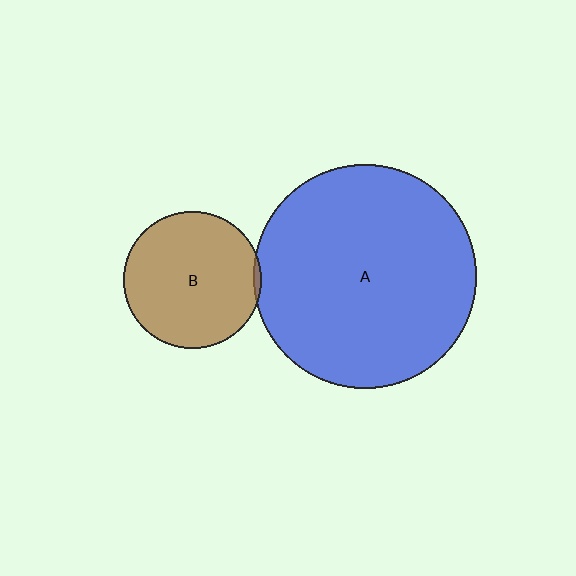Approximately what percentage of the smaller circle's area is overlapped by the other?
Approximately 5%.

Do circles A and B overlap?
Yes.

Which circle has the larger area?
Circle A (blue).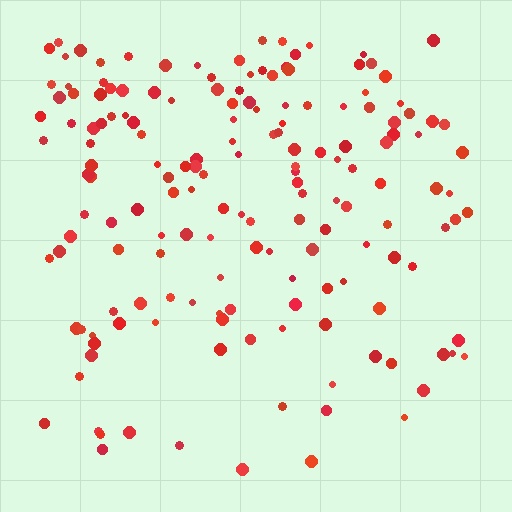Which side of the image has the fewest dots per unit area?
The bottom.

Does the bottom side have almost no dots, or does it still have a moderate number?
Still a moderate number, just noticeably fewer than the top.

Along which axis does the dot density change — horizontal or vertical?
Vertical.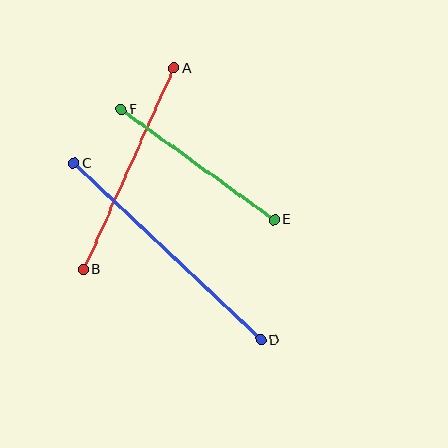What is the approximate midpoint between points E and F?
The midpoint is at approximately (198, 164) pixels.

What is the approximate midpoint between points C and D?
The midpoint is at approximately (167, 252) pixels.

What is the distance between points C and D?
The distance is approximately 257 pixels.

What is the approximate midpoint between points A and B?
The midpoint is at approximately (129, 169) pixels.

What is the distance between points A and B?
The distance is approximately 221 pixels.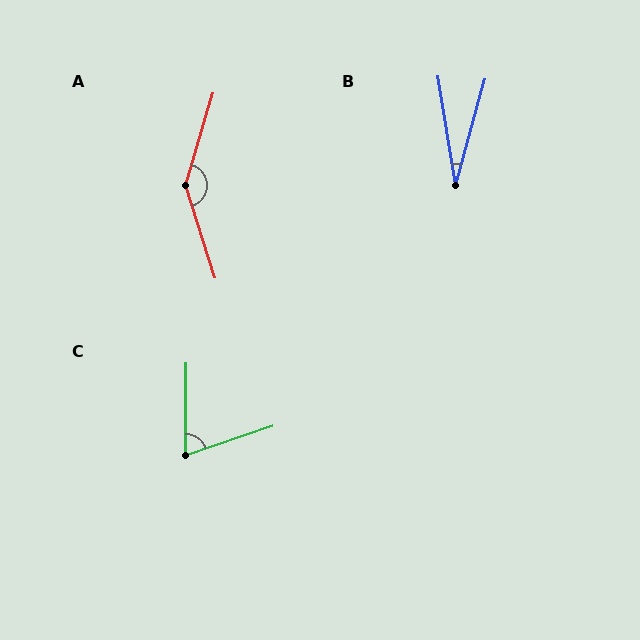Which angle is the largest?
A, at approximately 146 degrees.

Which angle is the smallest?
B, at approximately 25 degrees.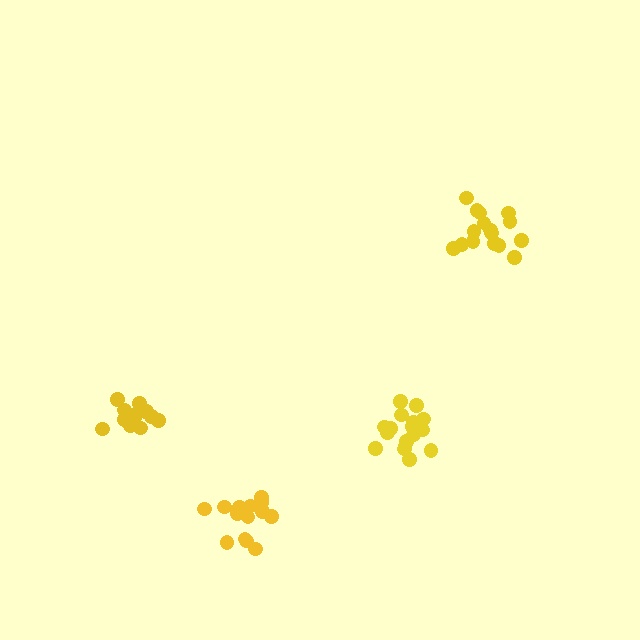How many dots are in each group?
Group 1: 16 dots, Group 2: 15 dots, Group 3: 16 dots, Group 4: 17 dots (64 total).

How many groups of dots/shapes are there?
There are 4 groups.